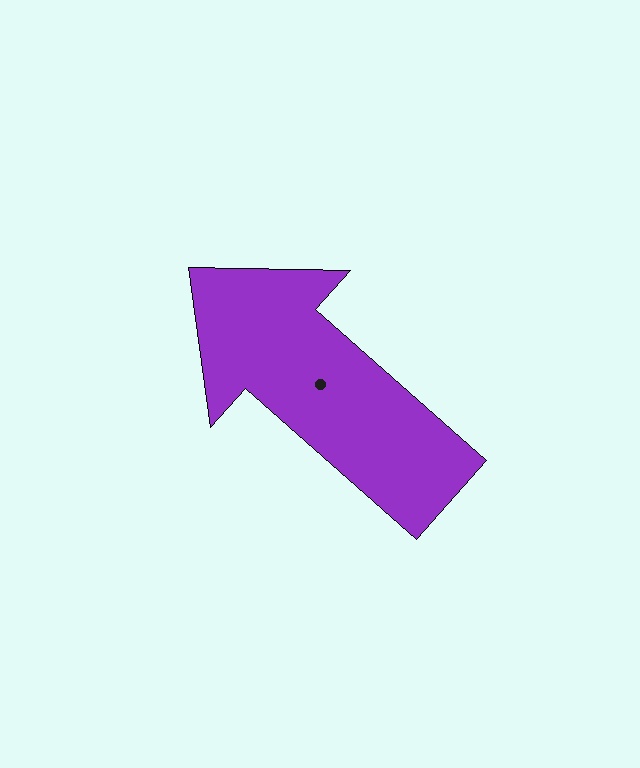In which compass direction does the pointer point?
Northwest.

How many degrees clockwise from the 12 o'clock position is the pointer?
Approximately 312 degrees.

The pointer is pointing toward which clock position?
Roughly 10 o'clock.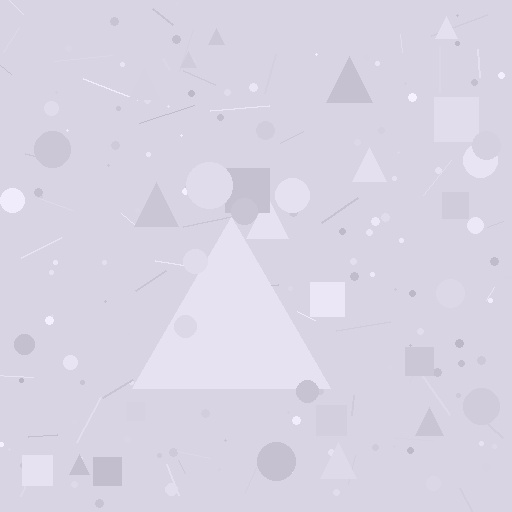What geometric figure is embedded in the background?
A triangle is embedded in the background.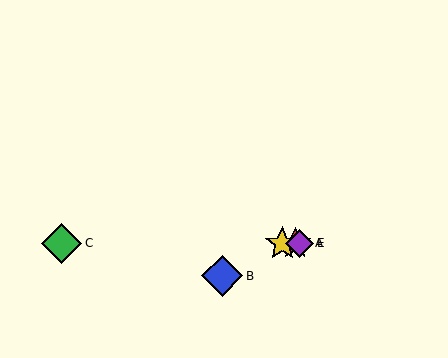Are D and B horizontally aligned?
No, D is at y≈243 and B is at y≈276.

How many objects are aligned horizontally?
4 objects (A, C, D, E) are aligned horizontally.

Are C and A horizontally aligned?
Yes, both are at y≈243.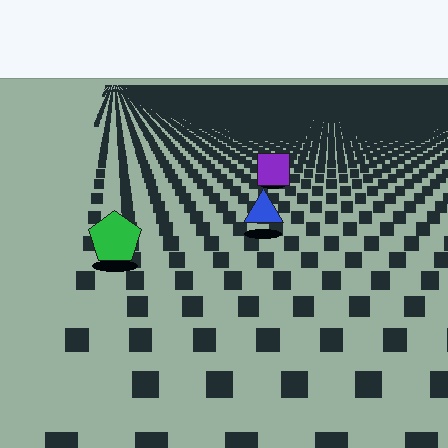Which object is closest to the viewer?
The green pentagon is closest. The texture marks near it are larger and more spread out.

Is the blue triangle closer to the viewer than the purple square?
Yes. The blue triangle is closer — you can tell from the texture gradient: the ground texture is coarser near it.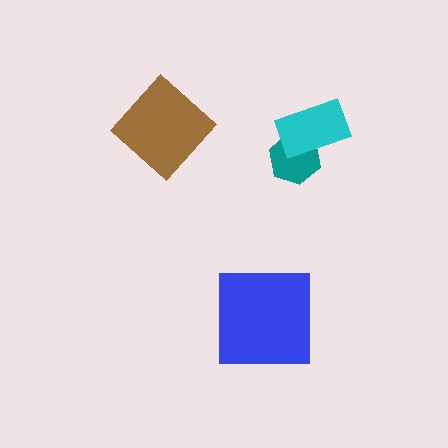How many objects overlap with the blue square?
0 objects overlap with the blue square.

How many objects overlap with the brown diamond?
0 objects overlap with the brown diamond.